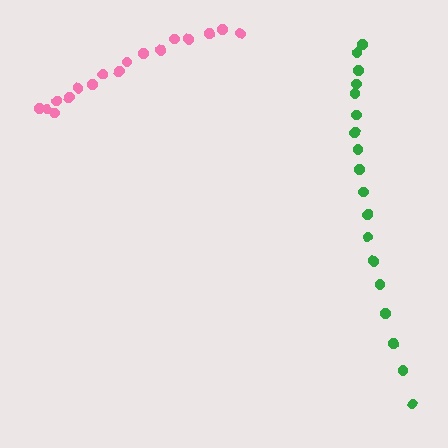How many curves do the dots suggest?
There are 2 distinct paths.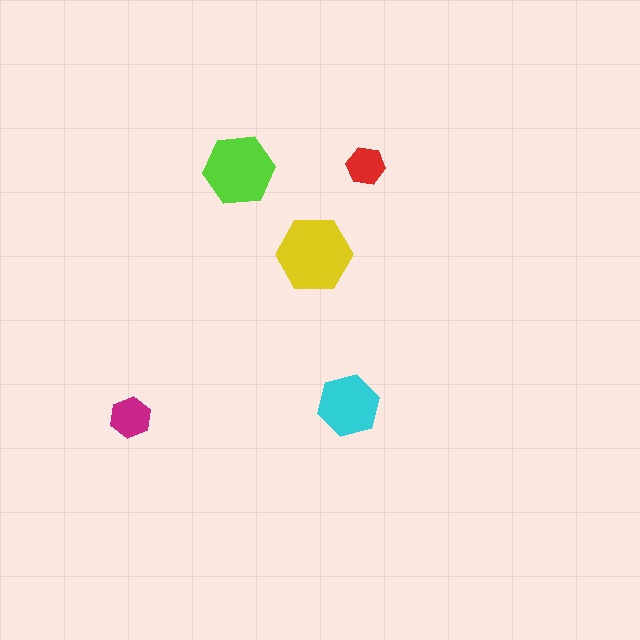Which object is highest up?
The red hexagon is topmost.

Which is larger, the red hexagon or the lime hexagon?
The lime one.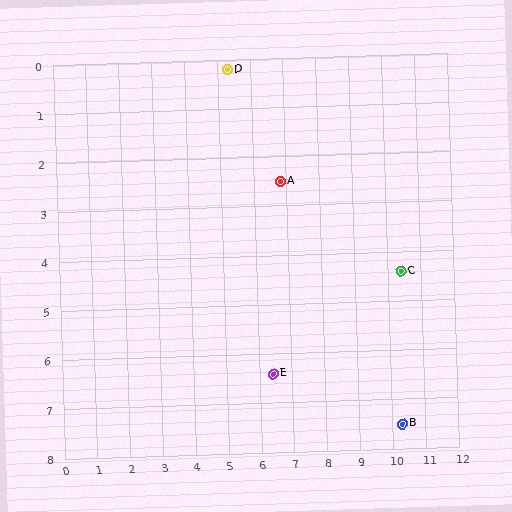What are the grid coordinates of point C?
Point C is at approximately (10.4, 4.4).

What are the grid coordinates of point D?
Point D is at approximately (5.3, 0.2).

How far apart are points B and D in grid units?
Points B and D are about 8.8 grid units apart.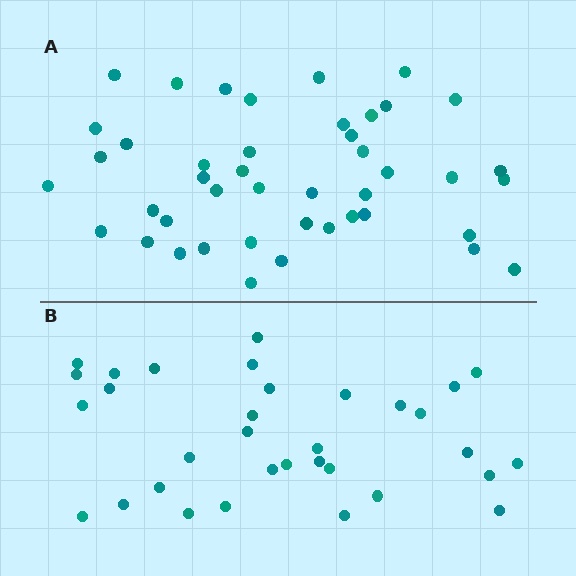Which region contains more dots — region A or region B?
Region A (the top region) has more dots.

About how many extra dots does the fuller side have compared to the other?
Region A has roughly 12 or so more dots than region B.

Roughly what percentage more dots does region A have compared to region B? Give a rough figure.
About 35% more.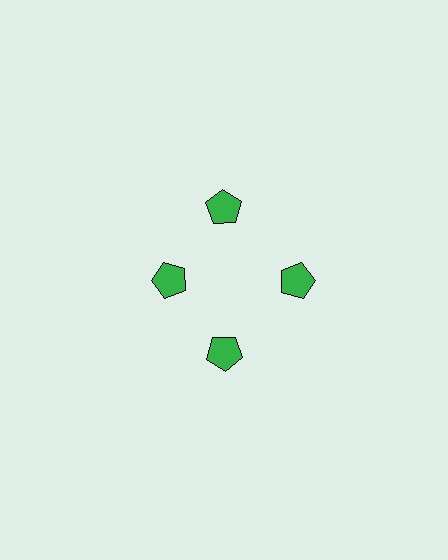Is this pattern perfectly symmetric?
No. The 4 green pentagons are arranged in a ring, but one element near the 9 o'clock position is pulled inward toward the center, breaking the 4-fold rotational symmetry.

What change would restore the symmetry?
The symmetry would be restored by moving it outward, back onto the ring so that all 4 pentagons sit at equal angles and equal distance from the center.